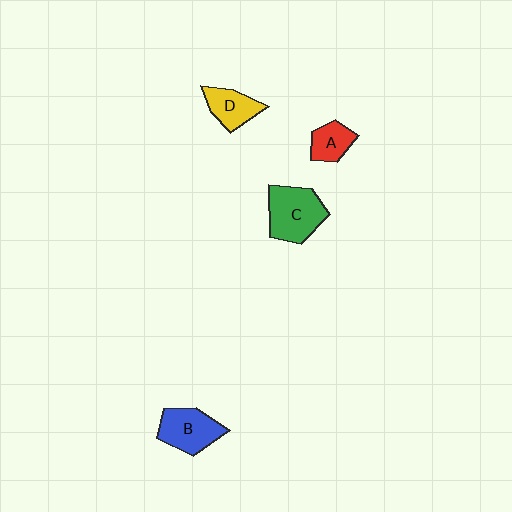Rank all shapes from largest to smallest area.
From largest to smallest: C (green), B (blue), D (yellow), A (red).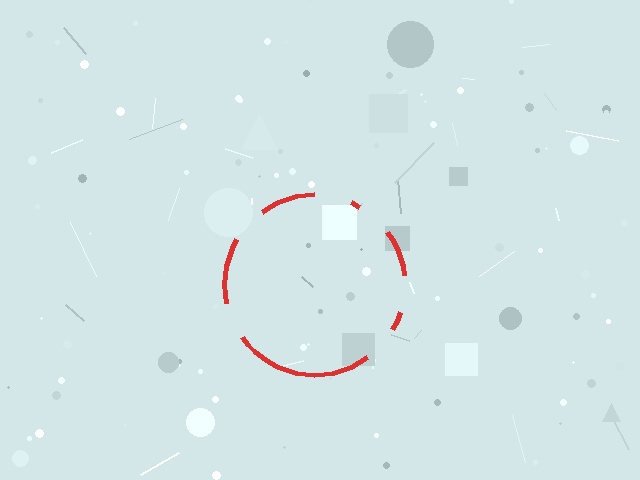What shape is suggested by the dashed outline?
The dashed outline suggests a circle.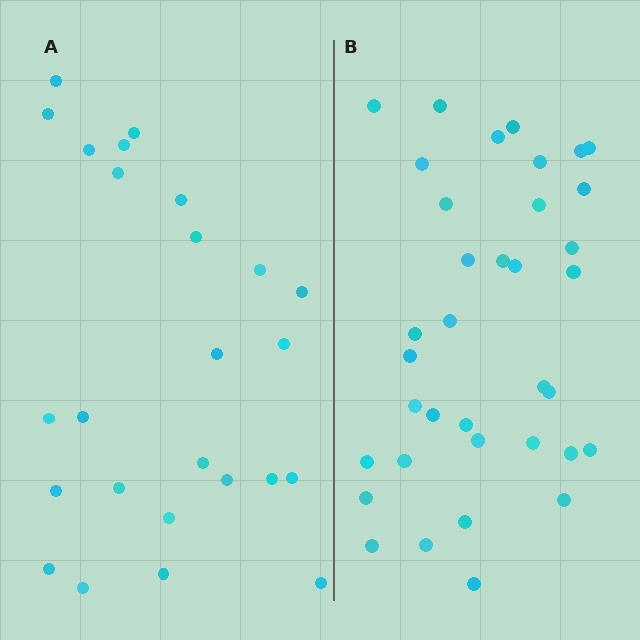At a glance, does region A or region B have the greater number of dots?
Region B (the right region) has more dots.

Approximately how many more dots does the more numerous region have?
Region B has roughly 12 or so more dots than region A.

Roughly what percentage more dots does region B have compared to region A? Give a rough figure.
About 45% more.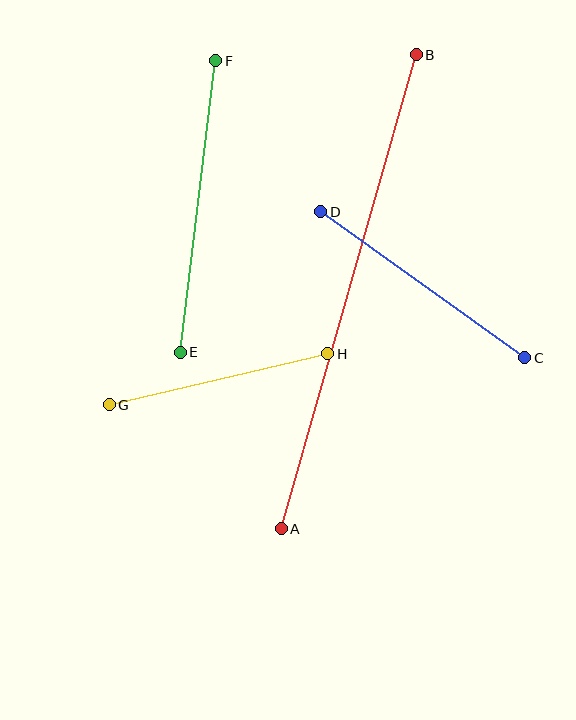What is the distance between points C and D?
The distance is approximately 251 pixels.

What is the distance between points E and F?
The distance is approximately 294 pixels.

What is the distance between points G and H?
The distance is approximately 224 pixels.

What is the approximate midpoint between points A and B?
The midpoint is at approximately (349, 292) pixels.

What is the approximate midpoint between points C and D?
The midpoint is at approximately (423, 285) pixels.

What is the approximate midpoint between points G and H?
The midpoint is at approximately (218, 379) pixels.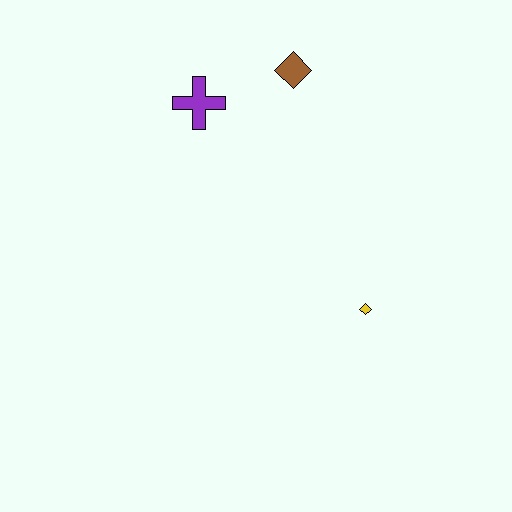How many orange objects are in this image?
There are no orange objects.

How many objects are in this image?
There are 3 objects.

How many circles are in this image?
There are no circles.